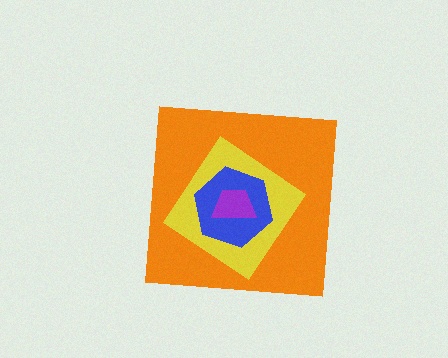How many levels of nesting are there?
4.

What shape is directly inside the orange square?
The yellow diamond.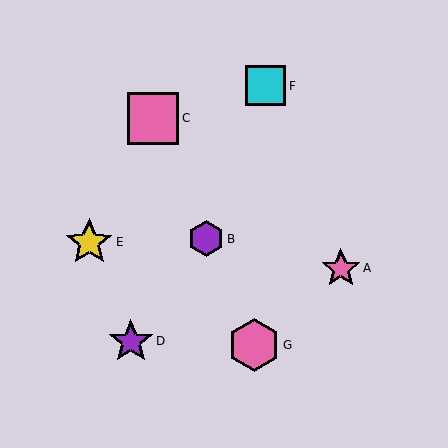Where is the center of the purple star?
The center of the purple star is at (131, 341).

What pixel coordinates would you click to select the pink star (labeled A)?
Click at (341, 268) to select the pink star A.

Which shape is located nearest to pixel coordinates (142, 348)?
The purple star (labeled D) at (131, 341) is nearest to that location.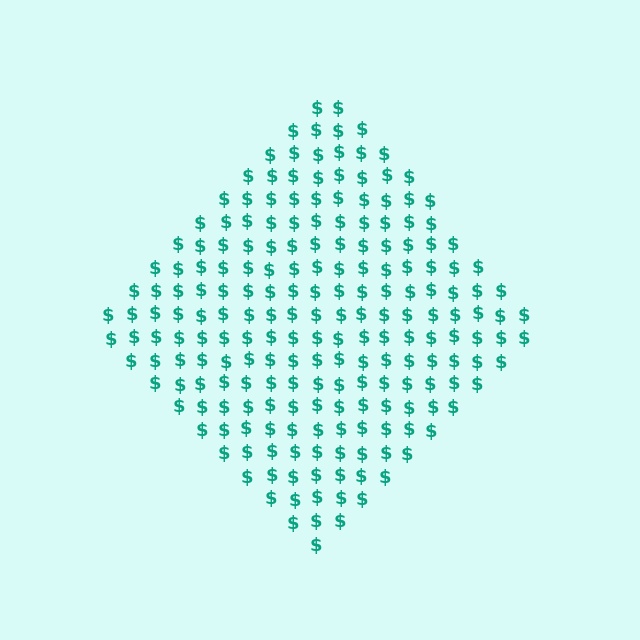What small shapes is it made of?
It is made of small dollar signs.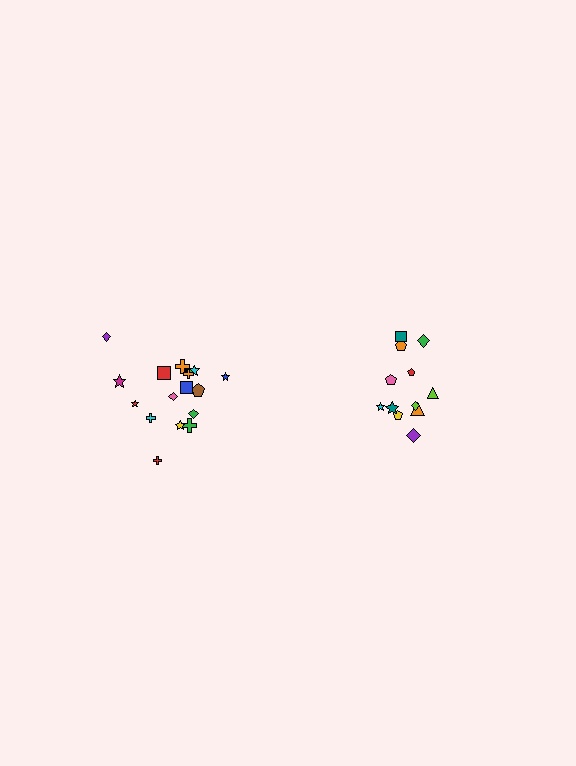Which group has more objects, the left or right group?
The left group.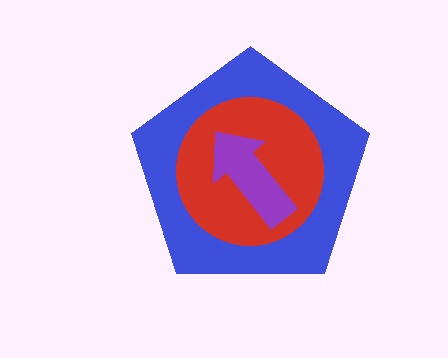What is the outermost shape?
The blue pentagon.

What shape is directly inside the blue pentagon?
The red circle.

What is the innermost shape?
The purple arrow.